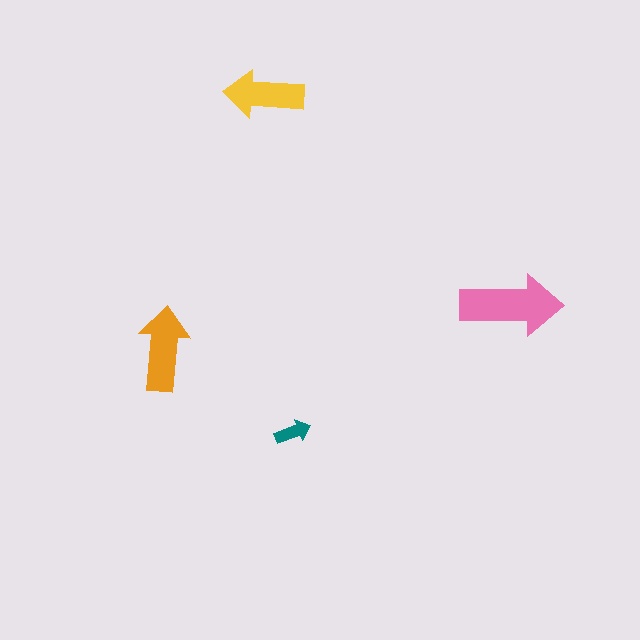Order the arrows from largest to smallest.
the pink one, the orange one, the yellow one, the teal one.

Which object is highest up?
The yellow arrow is topmost.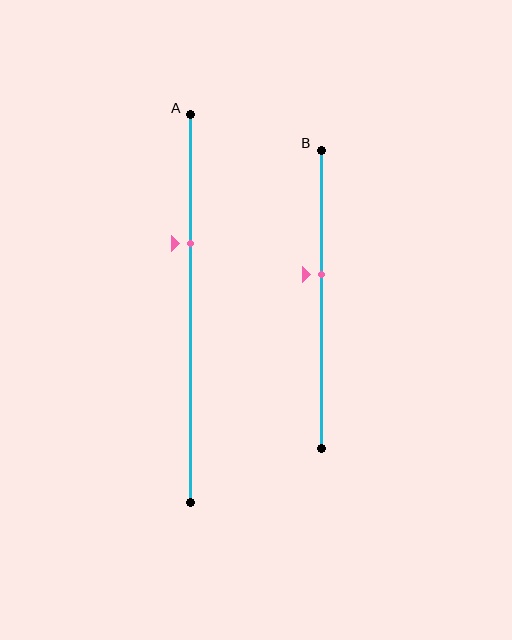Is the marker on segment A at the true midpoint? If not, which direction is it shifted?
No, the marker on segment A is shifted upward by about 17% of the segment length.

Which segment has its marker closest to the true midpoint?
Segment B has its marker closest to the true midpoint.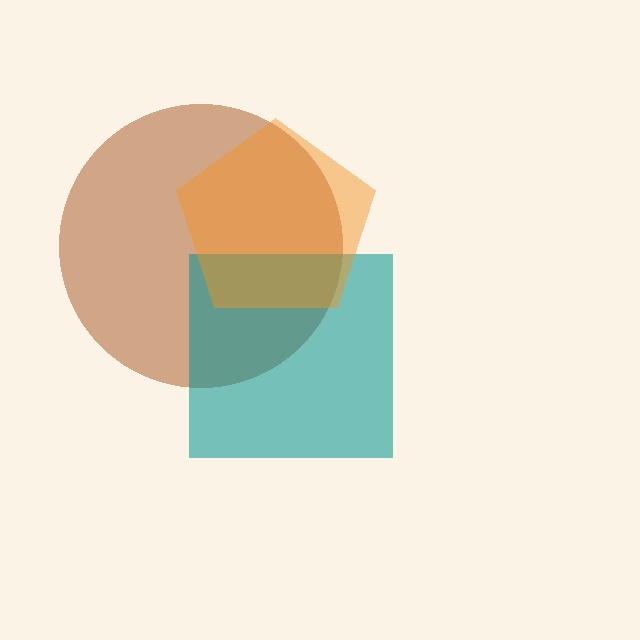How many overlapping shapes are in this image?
There are 3 overlapping shapes in the image.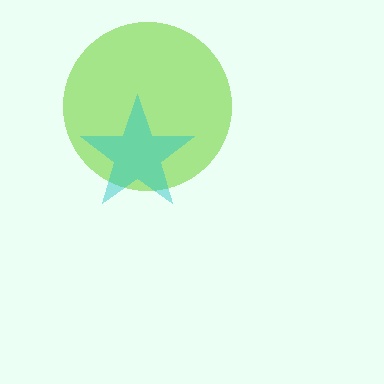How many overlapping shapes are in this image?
There are 2 overlapping shapes in the image.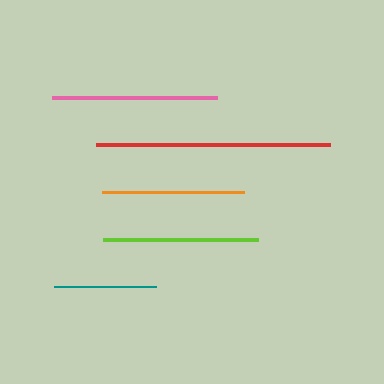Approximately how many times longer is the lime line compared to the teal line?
The lime line is approximately 1.5 times the length of the teal line.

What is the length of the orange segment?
The orange segment is approximately 142 pixels long.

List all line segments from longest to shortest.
From longest to shortest: red, pink, lime, orange, teal.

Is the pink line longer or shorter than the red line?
The red line is longer than the pink line.